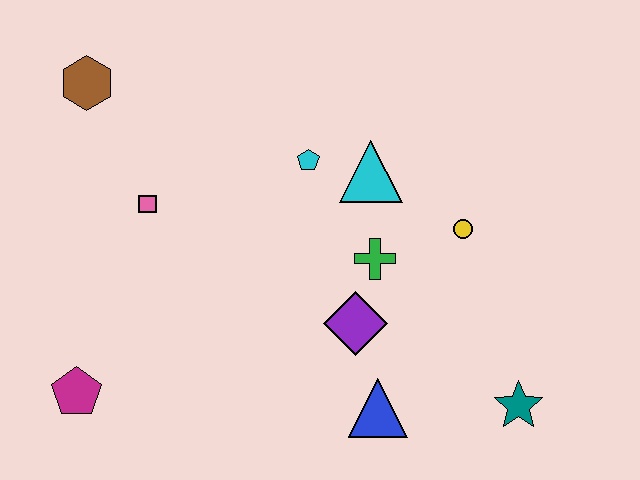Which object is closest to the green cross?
The purple diamond is closest to the green cross.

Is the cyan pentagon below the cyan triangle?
No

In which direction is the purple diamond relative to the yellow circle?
The purple diamond is to the left of the yellow circle.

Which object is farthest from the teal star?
The brown hexagon is farthest from the teal star.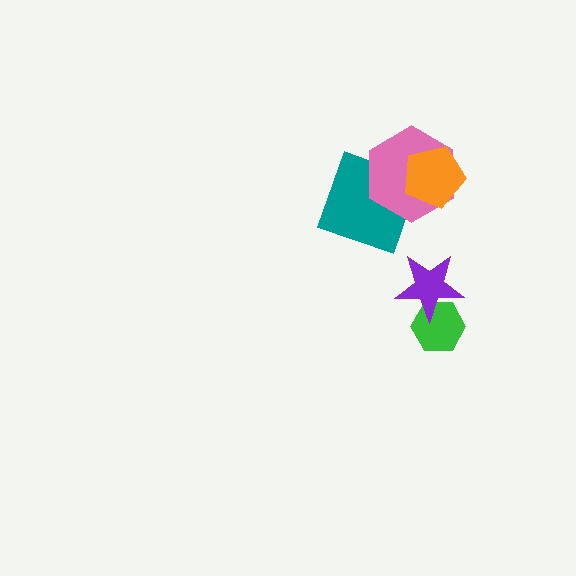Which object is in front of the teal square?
The pink hexagon is in front of the teal square.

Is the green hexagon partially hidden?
Yes, it is partially covered by another shape.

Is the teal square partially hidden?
Yes, it is partially covered by another shape.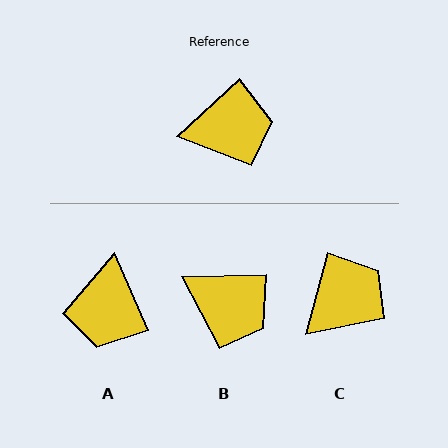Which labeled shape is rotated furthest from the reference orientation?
A, about 109 degrees away.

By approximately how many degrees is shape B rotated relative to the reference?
Approximately 41 degrees clockwise.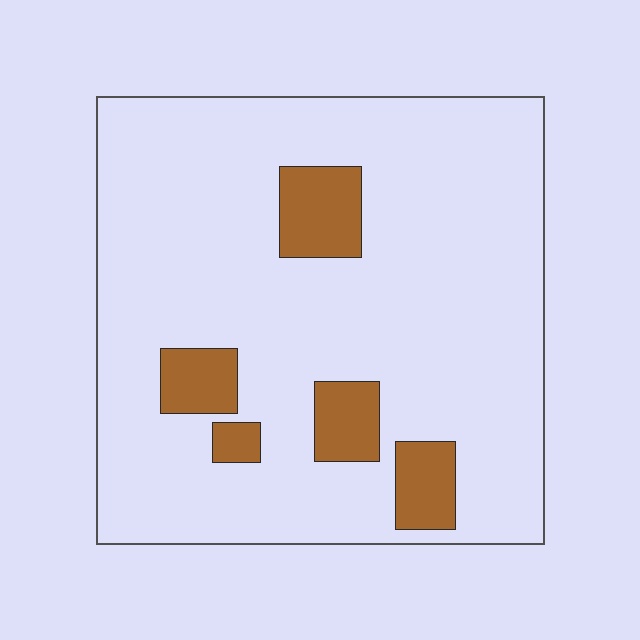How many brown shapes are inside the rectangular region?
5.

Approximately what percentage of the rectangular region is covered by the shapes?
Approximately 15%.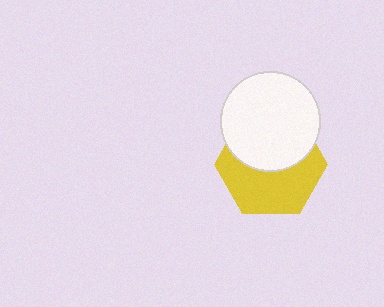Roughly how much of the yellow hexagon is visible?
About half of it is visible (roughly 53%).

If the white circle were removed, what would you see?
You would see the complete yellow hexagon.